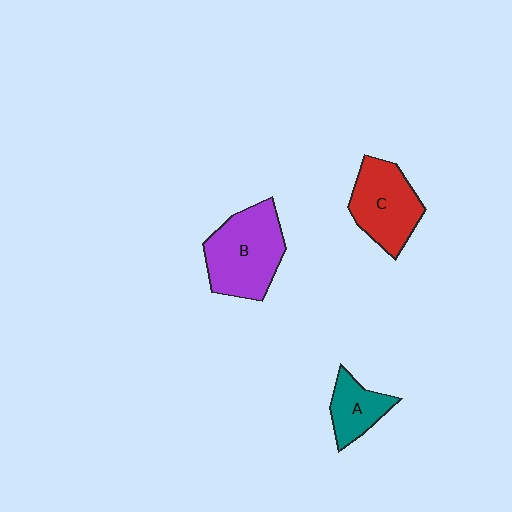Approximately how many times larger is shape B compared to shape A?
Approximately 2.0 times.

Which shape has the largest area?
Shape B (purple).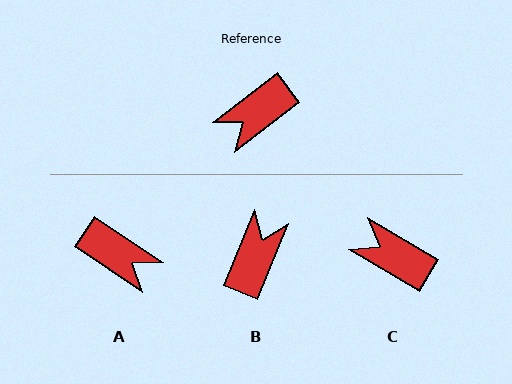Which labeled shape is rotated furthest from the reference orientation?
B, about 150 degrees away.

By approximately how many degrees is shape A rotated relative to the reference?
Approximately 109 degrees counter-clockwise.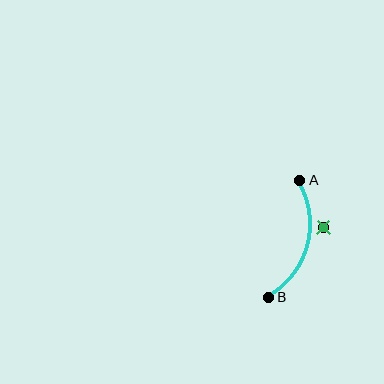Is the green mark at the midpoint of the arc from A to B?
No — the green mark does not lie on the arc at all. It sits slightly outside the curve.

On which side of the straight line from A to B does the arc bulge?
The arc bulges to the right of the straight line connecting A and B.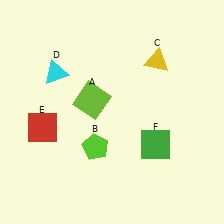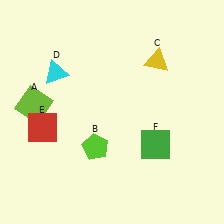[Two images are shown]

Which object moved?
The lime square (A) moved left.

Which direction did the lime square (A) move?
The lime square (A) moved left.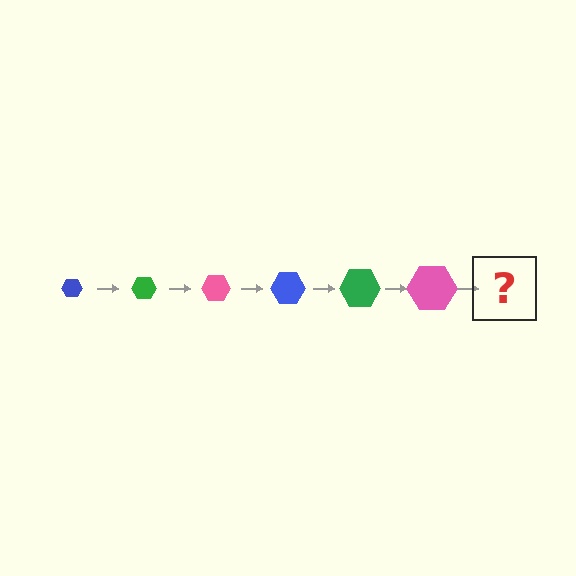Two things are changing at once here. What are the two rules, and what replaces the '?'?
The two rules are that the hexagon grows larger each step and the color cycles through blue, green, and pink. The '?' should be a blue hexagon, larger than the previous one.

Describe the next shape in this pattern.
It should be a blue hexagon, larger than the previous one.